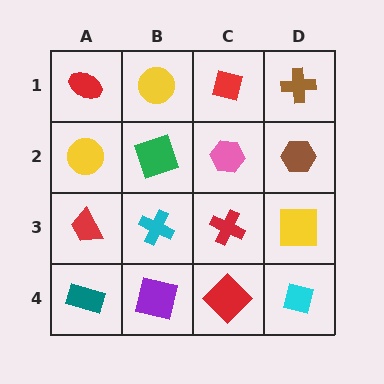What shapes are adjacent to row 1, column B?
A green square (row 2, column B), a red ellipse (row 1, column A), a red square (row 1, column C).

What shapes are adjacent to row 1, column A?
A yellow circle (row 2, column A), a yellow circle (row 1, column B).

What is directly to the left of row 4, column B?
A teal rectangle.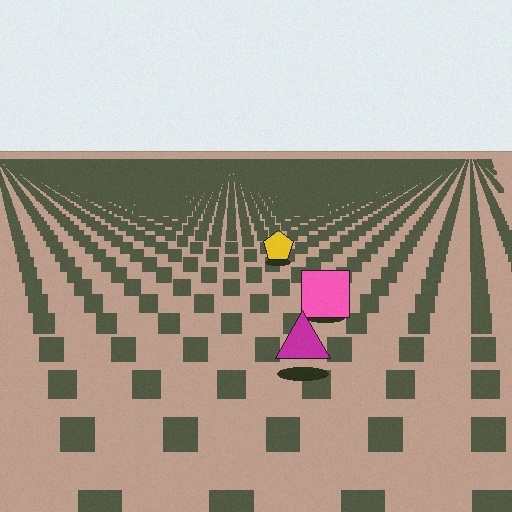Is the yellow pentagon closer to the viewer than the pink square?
No. The pink square is closer — you can tell from the texture gradient: the ground texture is coarser near it.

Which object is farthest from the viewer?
The yellow pentagon is farthest from the viewer. It appears smaller and the ground texture around it is denser.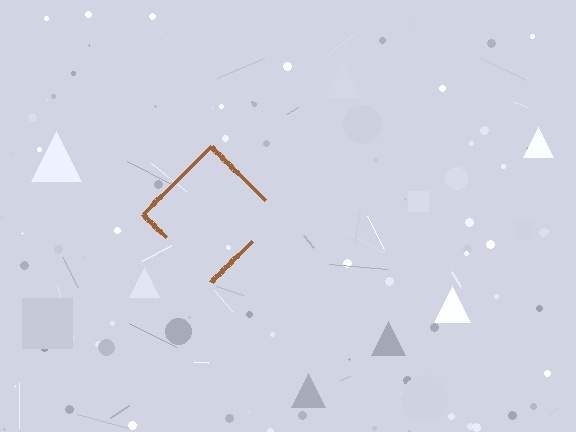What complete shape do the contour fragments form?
The contour fragments form a diamond.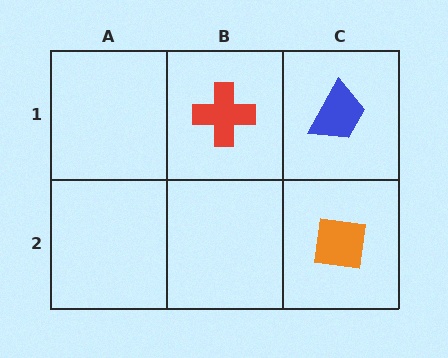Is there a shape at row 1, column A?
No, that cell is empty.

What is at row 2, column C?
An orange square.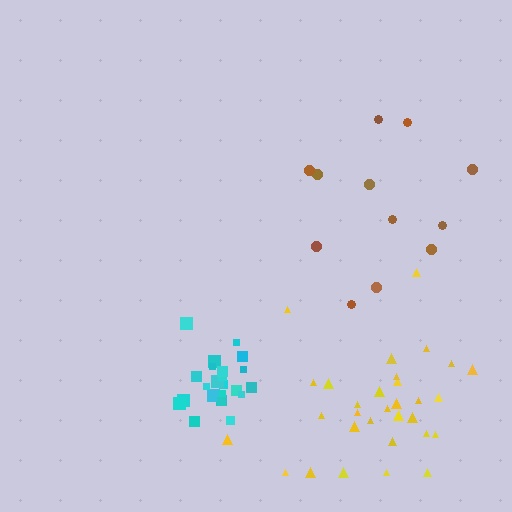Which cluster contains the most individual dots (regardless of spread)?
Yellow (31).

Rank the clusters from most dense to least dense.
cyan, yellow, brown.